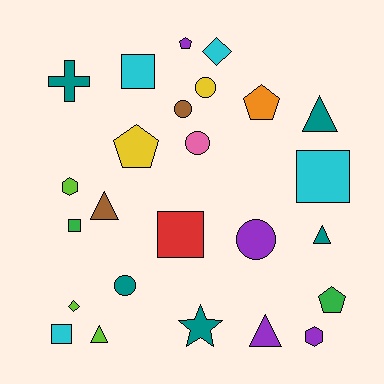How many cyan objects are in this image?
There are 4 cyan objects.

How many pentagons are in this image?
There are 4 pentagons.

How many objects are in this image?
There are 25 objects.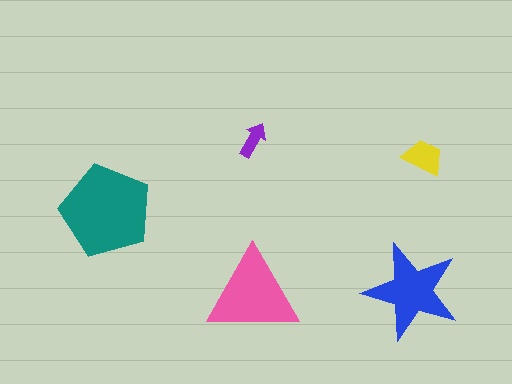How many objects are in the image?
There are 5 objects in the image.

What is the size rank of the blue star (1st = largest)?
3rd.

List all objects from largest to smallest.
The teal pentagon, the pink triangle, the blue star, the yellow trapezoid, the purple arrow.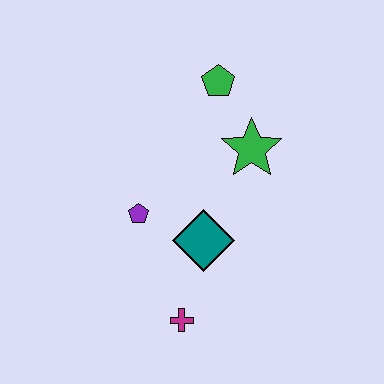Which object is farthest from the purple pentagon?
The green pentagon is farthest from the purple pentagon.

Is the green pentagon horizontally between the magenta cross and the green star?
Yes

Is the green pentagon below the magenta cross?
No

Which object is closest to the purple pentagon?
The teal diamond is closest to the purple pentagon.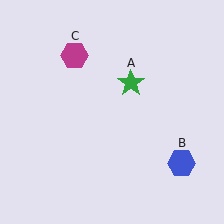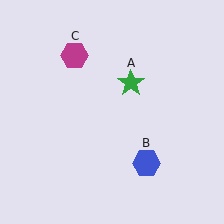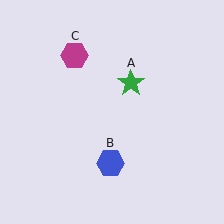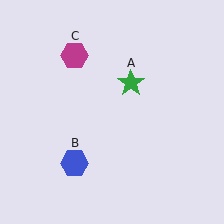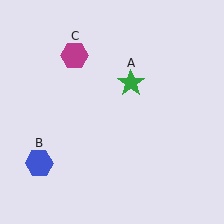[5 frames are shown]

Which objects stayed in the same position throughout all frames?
Green star (object A) and magenta hexagon (object C) remained stationary.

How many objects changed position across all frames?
1 object changed position: blue hexagon (object B).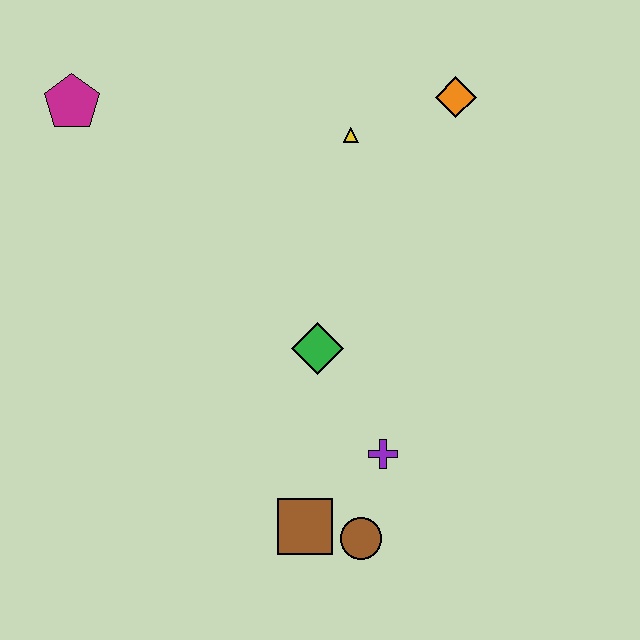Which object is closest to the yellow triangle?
The orange diamond is closest to the yellow triangle.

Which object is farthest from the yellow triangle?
The brown circle is farthest from the yellow triangle.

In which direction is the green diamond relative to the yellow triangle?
The green diamond is below the yellow triangle.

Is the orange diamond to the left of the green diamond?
No